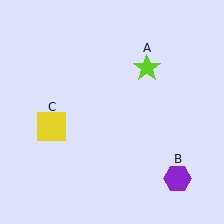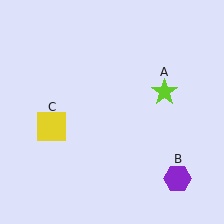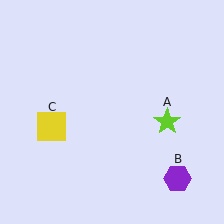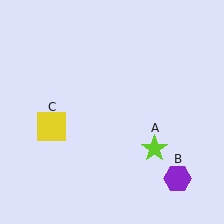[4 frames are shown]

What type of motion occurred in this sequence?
The lime star (object A) rotated clockwise around the center of the scene.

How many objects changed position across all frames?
1 object changed position: lime star (object A).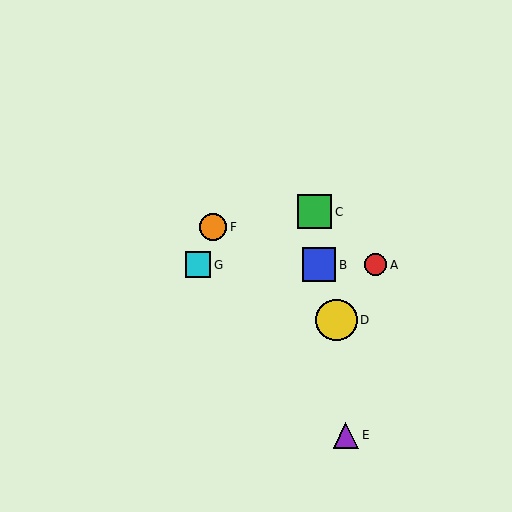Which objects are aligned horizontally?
Objects A, B, G are aligned horizontally.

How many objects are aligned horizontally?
3 objects (A, B, G) are aligned horizontally.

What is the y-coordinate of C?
Object C is at y≈212.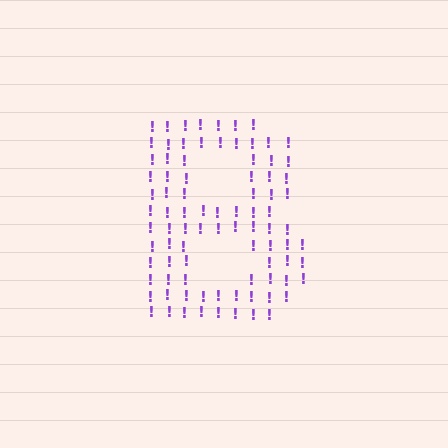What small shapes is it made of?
It is made of small exclamation marks.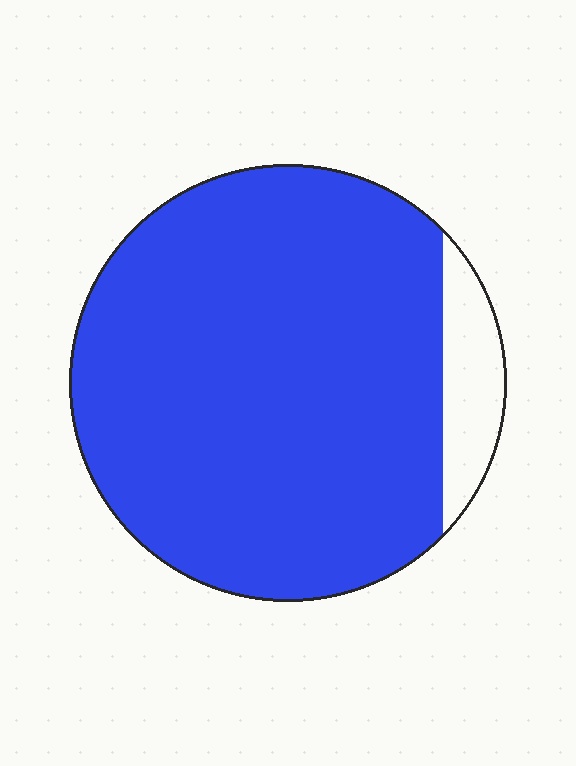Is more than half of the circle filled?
Yes.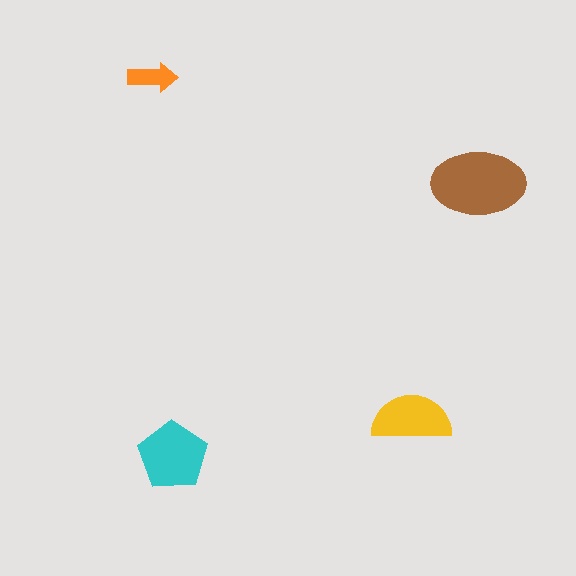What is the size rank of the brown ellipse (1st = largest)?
1st.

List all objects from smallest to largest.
The orange arrow, the yellow semicircle, the cyan pentagon, the brown ellipse.